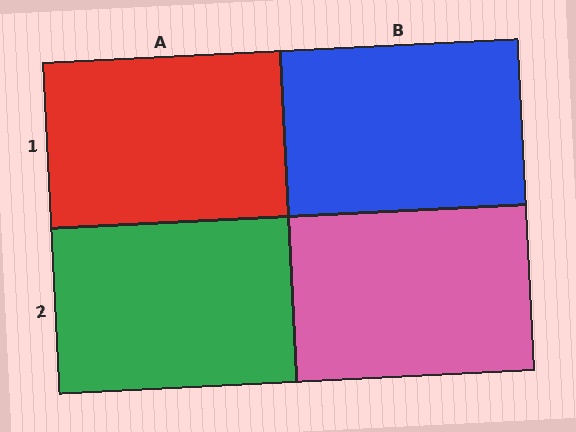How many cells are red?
1 cell is red.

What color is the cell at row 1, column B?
Blue.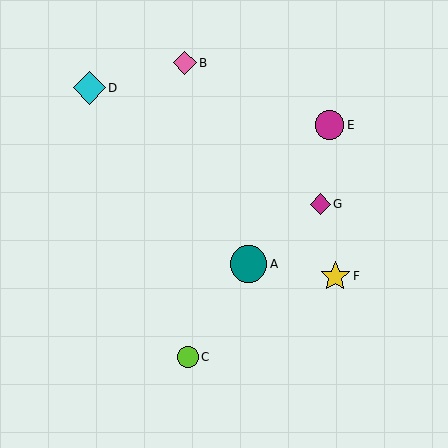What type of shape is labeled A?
Shape A is a teal circle.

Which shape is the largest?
The teal circle (labeled A) is the largest.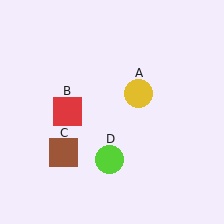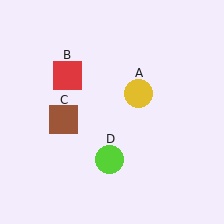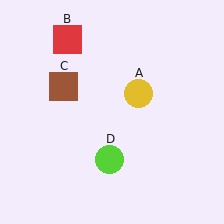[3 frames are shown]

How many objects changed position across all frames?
2 objects changed position: red square (object B), brown square (object C).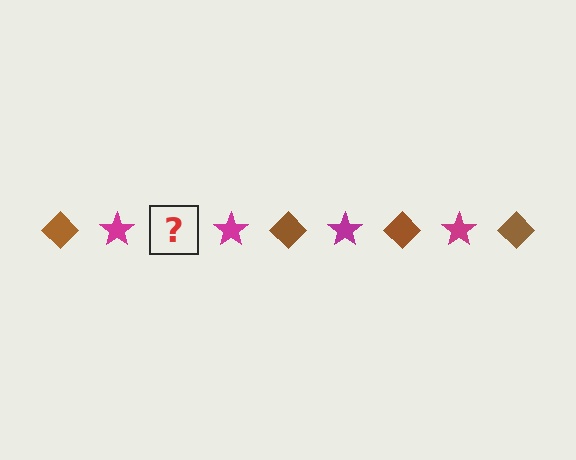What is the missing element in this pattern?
The missing element is a brown diamond.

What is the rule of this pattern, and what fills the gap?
The rule is that the pattern alternates between brown diamond and magenta star. The gap should be filled with a brown diamond.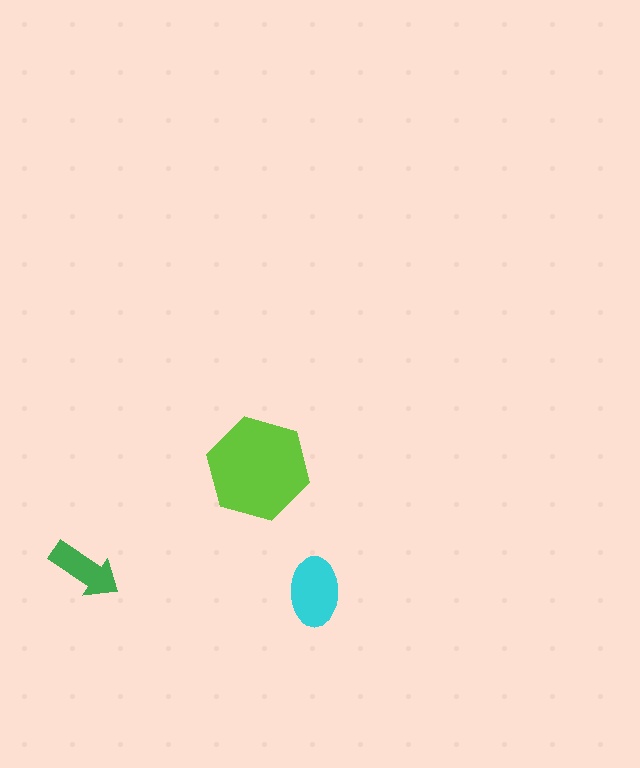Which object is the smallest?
The green arrow.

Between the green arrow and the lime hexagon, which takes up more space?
The lime hexagon.